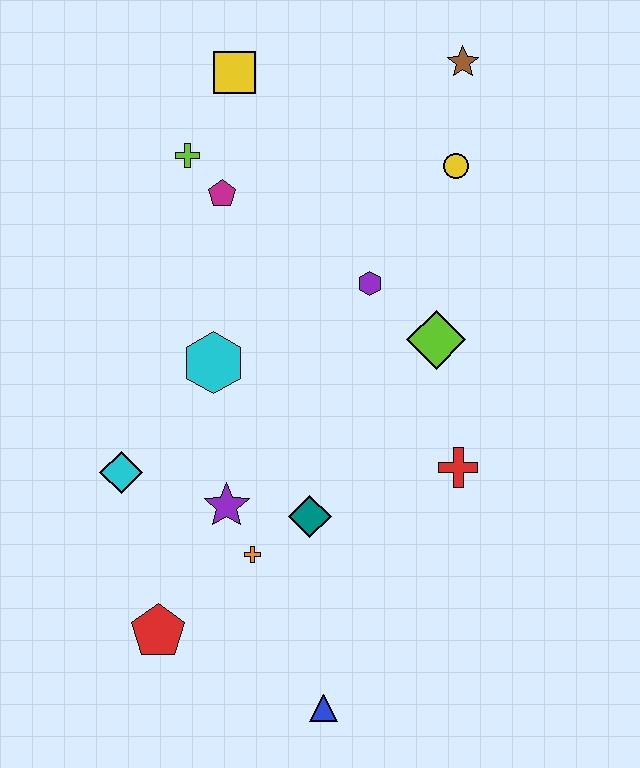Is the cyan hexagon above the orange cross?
Yes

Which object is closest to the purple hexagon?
The lime diamond is closest to the purple hexagon.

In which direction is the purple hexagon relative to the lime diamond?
The purple hexagon is to the left of the lime diamond.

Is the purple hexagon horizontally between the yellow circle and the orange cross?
Yes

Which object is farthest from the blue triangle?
The brown star is farthest from the blue triangle.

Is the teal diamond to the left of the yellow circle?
Yes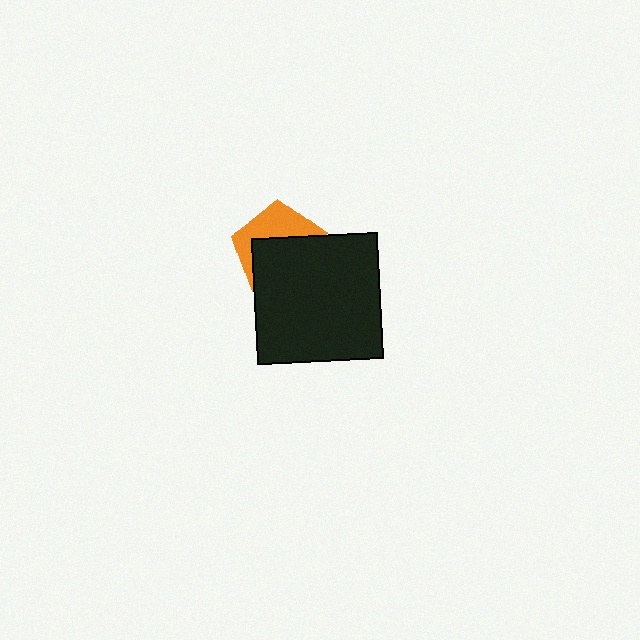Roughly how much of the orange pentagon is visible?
A small part of it is visible (roughly 42%).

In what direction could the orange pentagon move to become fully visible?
The orange pentagon could move up. That would shift it out from behind the black square entirely.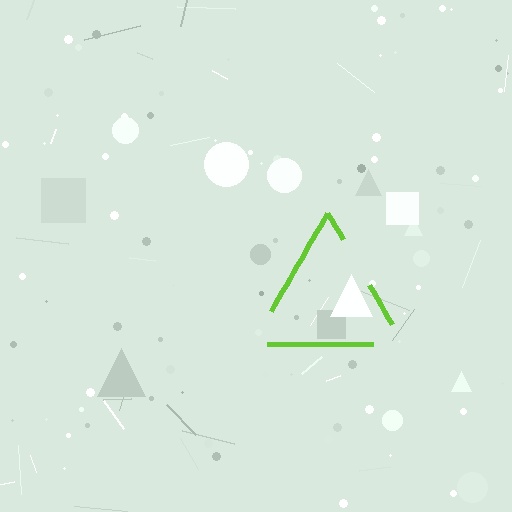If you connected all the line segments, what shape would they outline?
They would outline a triangle.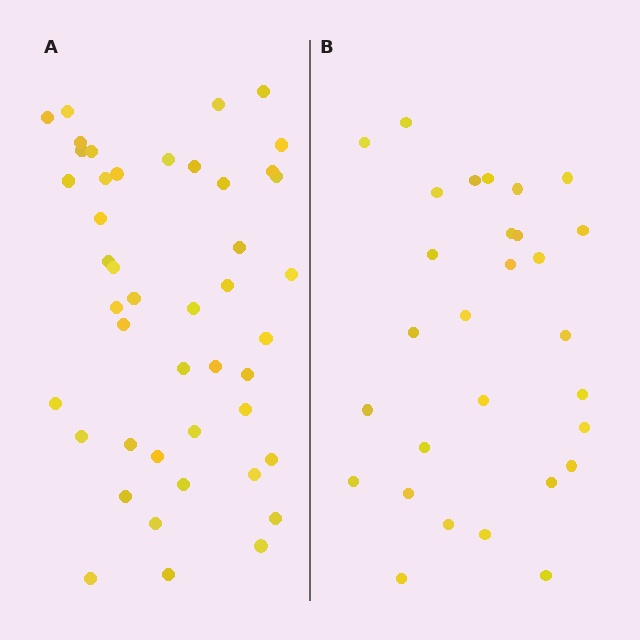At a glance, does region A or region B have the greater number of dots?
Region A (the left region) has more dots.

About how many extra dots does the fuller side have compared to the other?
Region A has approximately 15 more dots than region B.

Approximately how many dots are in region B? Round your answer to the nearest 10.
About 30 dots. (The exact count is 29, which rounds to 30.)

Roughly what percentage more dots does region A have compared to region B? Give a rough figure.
About 55% more.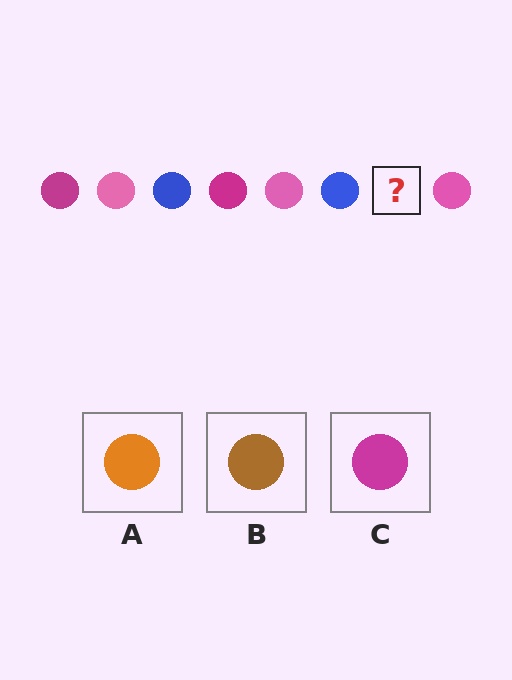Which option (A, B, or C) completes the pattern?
C.